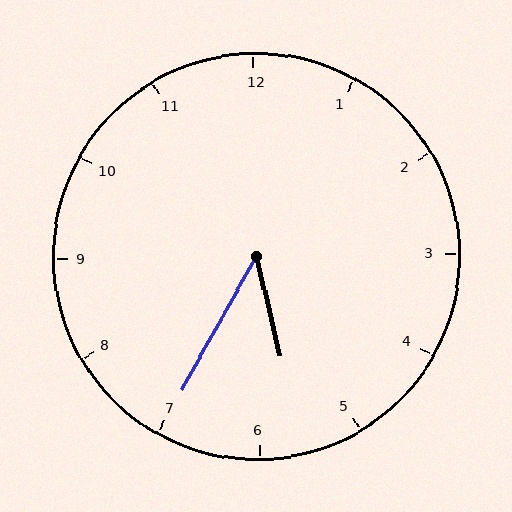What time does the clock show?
5:35.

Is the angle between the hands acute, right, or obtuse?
It is acute.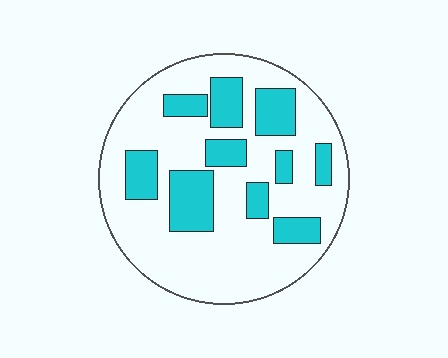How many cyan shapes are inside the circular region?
10.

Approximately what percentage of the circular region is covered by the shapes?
Approximately 30%.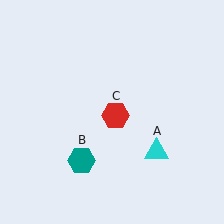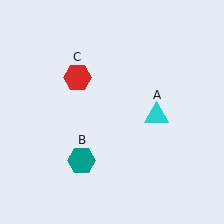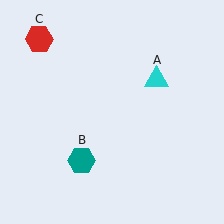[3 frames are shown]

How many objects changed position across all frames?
2 objects changed position: cyan triangle (object A), red hexagon (object C).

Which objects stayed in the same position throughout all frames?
Teal hexagon (object B) remained stationary.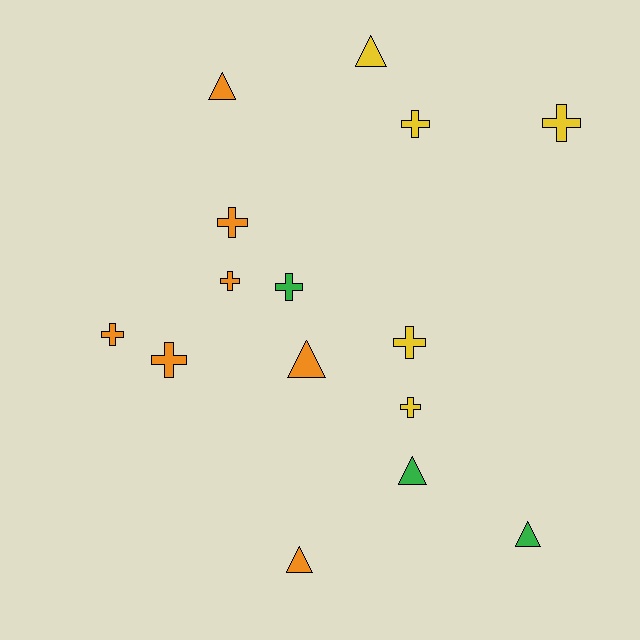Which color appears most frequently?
Orange, with 7 objects.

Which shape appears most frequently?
Cross, with 9 objects.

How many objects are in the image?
There are 15 objects.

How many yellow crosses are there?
There are 4 yellow crosses.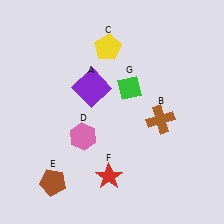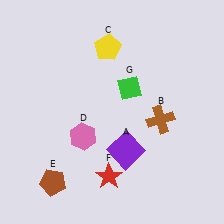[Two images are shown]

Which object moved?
The purple square (A) moved down.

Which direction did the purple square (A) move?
The purple square (A) moved down.